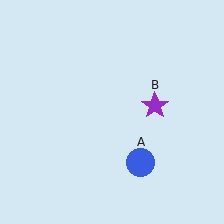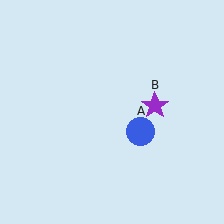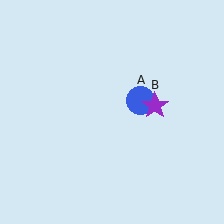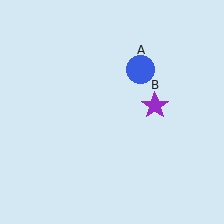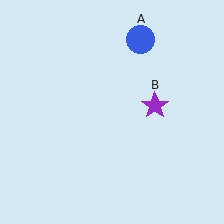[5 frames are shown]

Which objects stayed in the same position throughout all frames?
Purple star (object B) remained stationary.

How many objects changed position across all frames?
1 object changed position: blue circle (object A).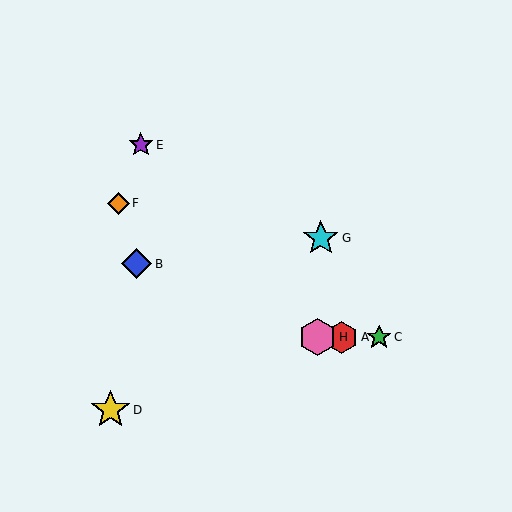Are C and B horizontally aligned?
No, C is at y≈337 and B is at y≈264.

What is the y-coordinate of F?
Object F is at y≈203.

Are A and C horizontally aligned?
Yes, both are at y≈337.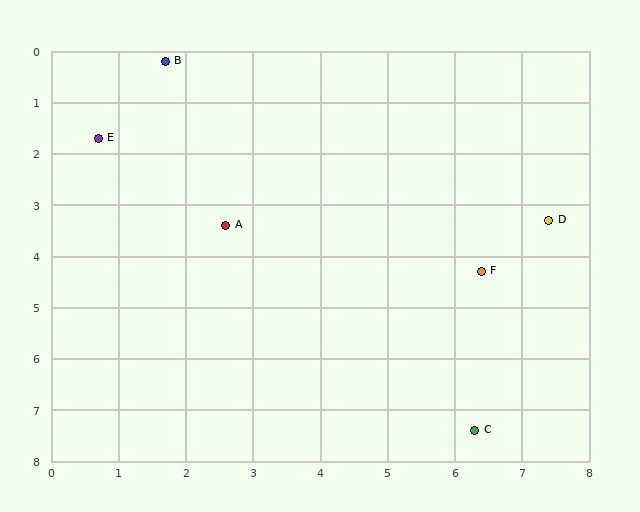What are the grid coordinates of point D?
Point D is at approximately (7.4, 3.3).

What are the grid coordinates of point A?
Point A is at approximately (2.6, 3.4).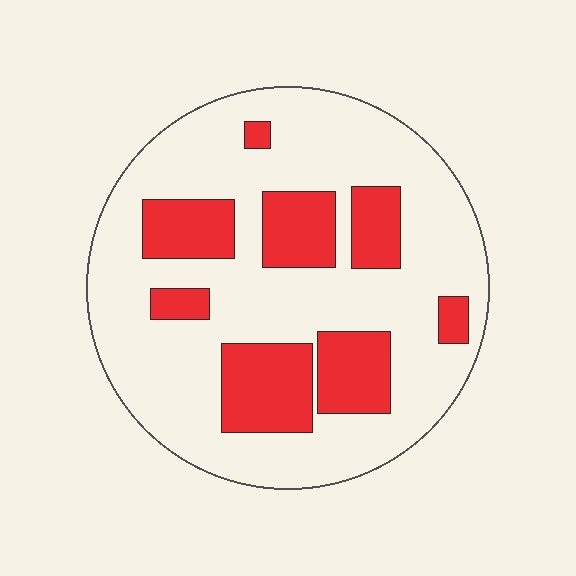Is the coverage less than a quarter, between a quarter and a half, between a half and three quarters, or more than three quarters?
Between a quarter and a half.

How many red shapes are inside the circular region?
8.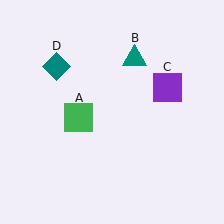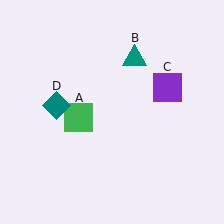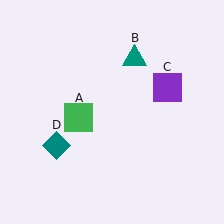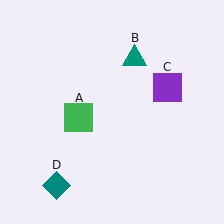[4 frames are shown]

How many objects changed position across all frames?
1 object changed position: teal diamond (object D).